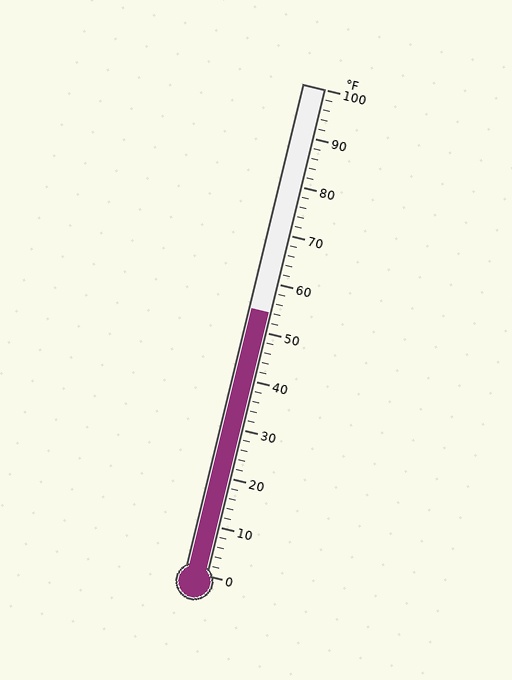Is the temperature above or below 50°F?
The temperature is above 50°F.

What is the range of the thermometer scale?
The thermometer scale ranges from 0°F to 100°F.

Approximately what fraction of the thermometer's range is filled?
The thermometer is filled to approximately 55% of its range.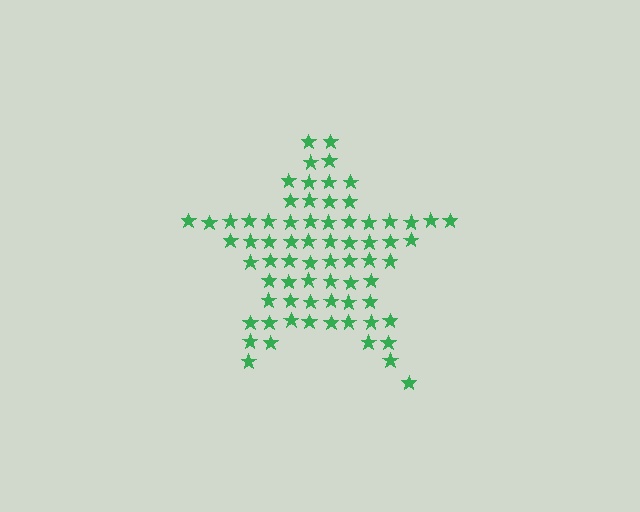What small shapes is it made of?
It is made of small stars.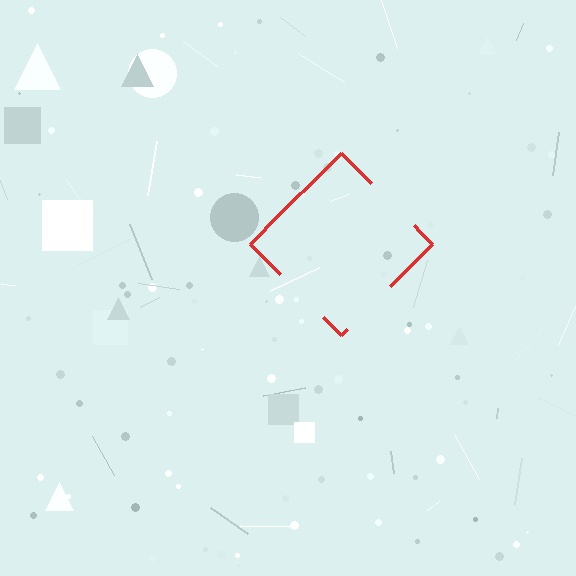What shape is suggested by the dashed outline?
The dashed outline suggests a diamond.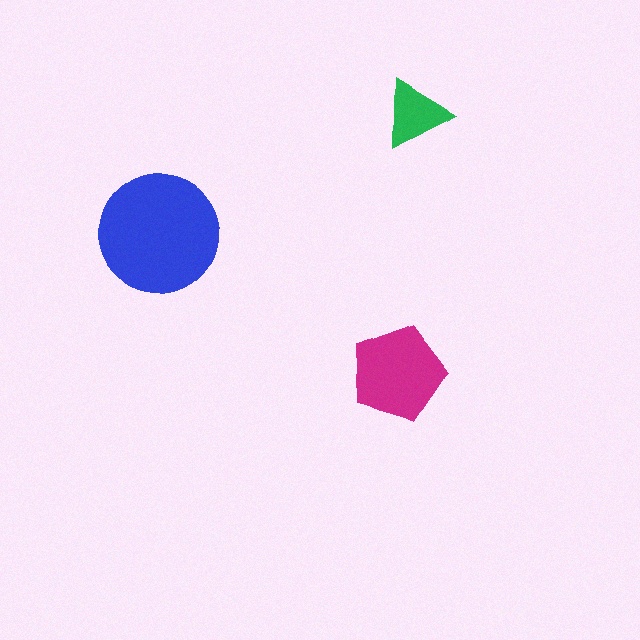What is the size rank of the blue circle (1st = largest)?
1st.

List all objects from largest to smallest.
The blue circle, the magenta pentagon, the green triangle.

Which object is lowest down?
The magenta pentagon is bottommost.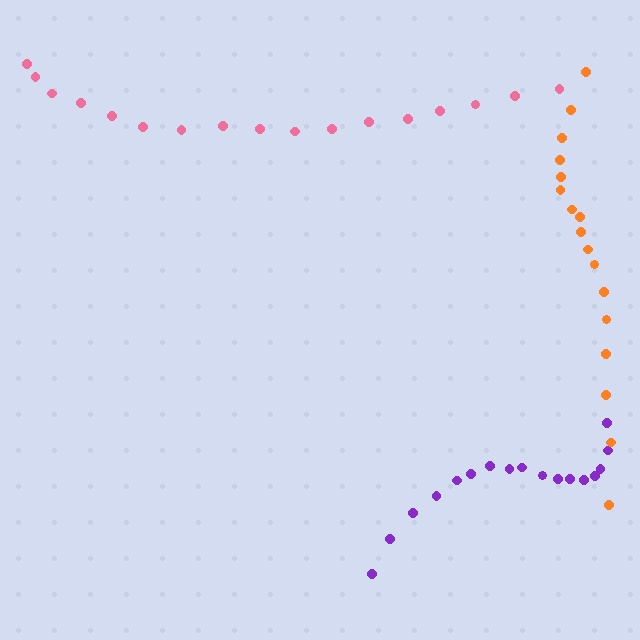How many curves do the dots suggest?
There are 3 distinct paths.